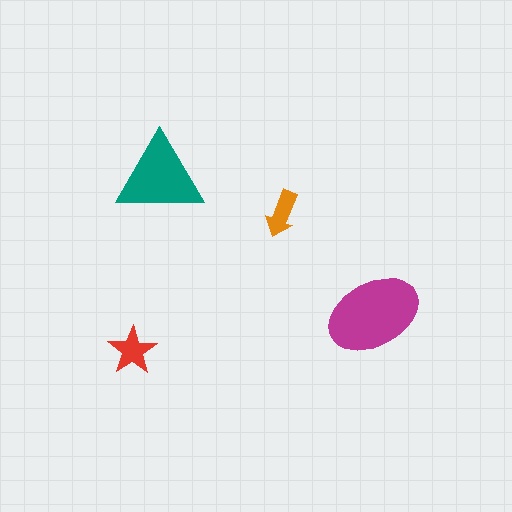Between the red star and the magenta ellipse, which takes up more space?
The magenta ellipse.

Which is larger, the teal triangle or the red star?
The teal triangle.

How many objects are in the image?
There are 4 objects in the image.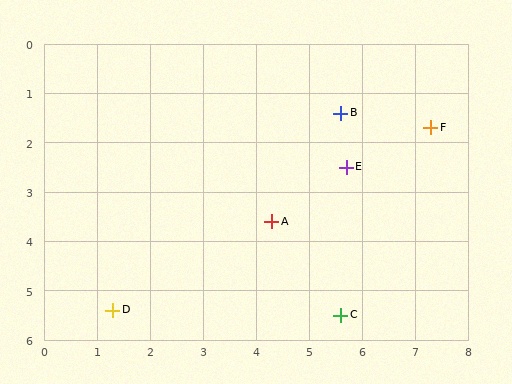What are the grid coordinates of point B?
Point B is at approximately (5.6, 1.4).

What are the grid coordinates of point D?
Point D is at approximately (1.3, 5.4).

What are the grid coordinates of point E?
Point E is at approximately (5.7, 2.5).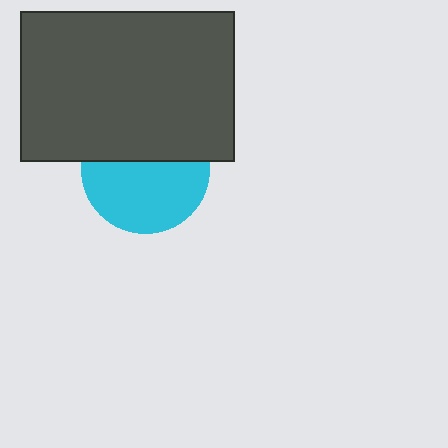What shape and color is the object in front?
The object in front is a dark gray rectangle.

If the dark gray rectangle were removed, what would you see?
You would see the complete cyan circle.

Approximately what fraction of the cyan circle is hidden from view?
Roughly 42% of the cyan circle is hidden behind the dark gray rectangle.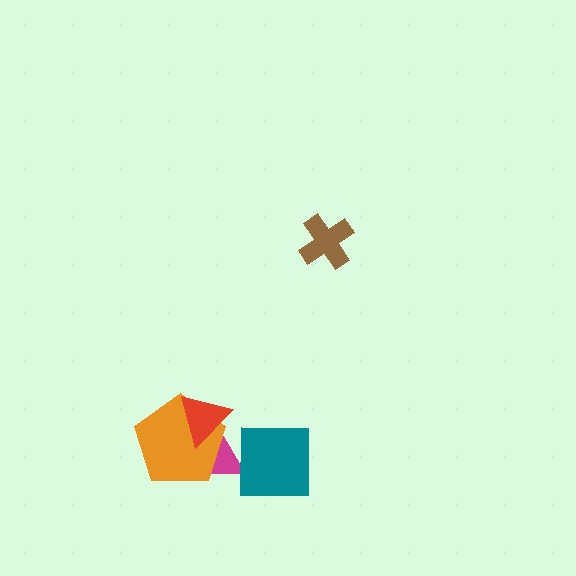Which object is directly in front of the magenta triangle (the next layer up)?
The orange pentagon is directly in front of the magenta triangle.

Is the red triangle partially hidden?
No, no other shape covers it.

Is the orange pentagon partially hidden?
Yes, it is partially covered by another shape.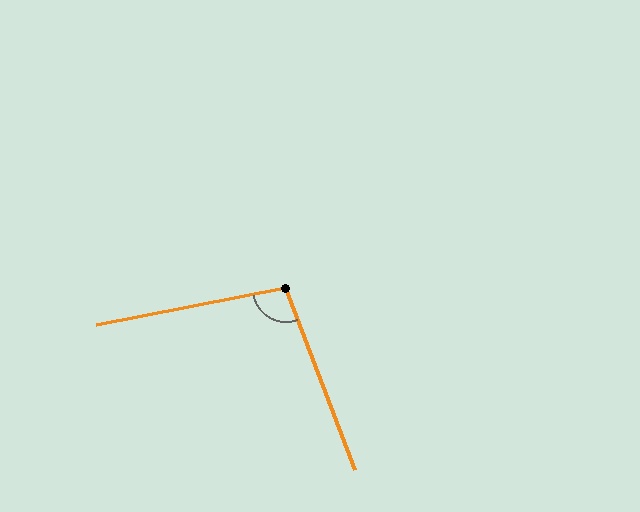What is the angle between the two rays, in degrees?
Approximately 100 degrees.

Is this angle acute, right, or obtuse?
It is obtuse.